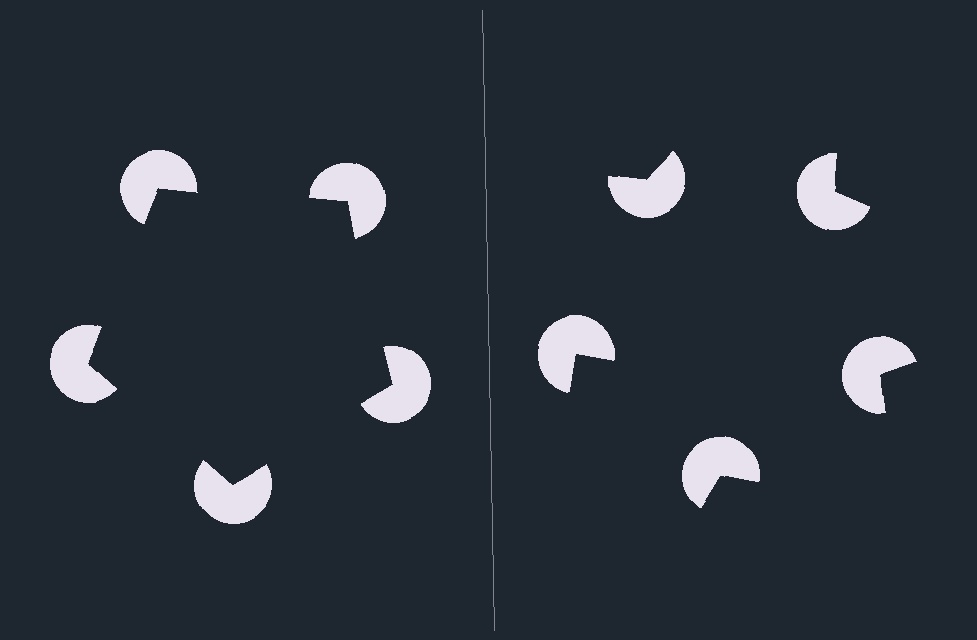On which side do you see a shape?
An illusory pentagon appears on the left side. On the right side the wedge cuts are rotated, so no coherent shape forms.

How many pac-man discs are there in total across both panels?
10 — 5 on each side.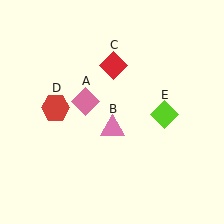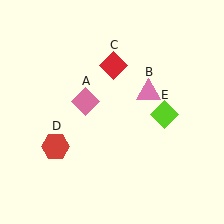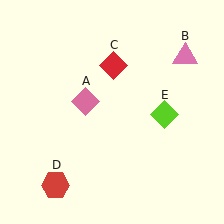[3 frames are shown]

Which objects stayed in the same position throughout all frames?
Pink diamond (object A) and red diamond (object C) and lime diamond (object E) remained stationary.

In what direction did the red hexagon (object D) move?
The red hexagon (object D) moved down.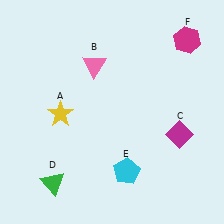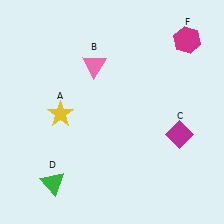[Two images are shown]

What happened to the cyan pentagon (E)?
The cyan pentagon (E) was removed in Image 2. It was in the bottom-right area of Image 1.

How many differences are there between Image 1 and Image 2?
There is 1 difference between the two images.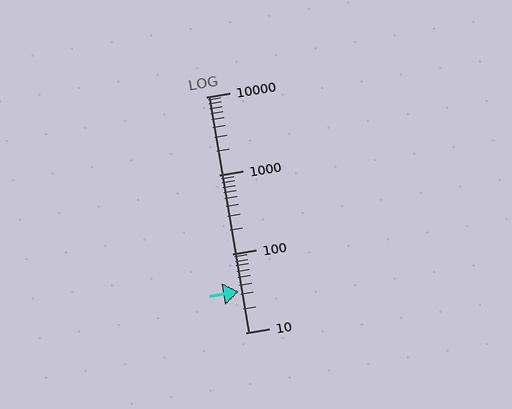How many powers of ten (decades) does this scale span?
The scale spans 3 decades, from 10 to 10000.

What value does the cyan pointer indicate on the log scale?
The pointer indicates approximately 33.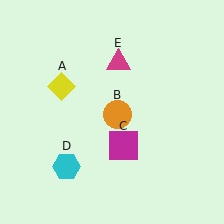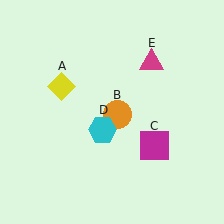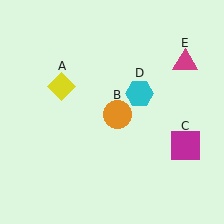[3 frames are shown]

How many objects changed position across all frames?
3 objects changed position: magenta square (object C), cyan hexagon (object D), magenta triangle (object E).